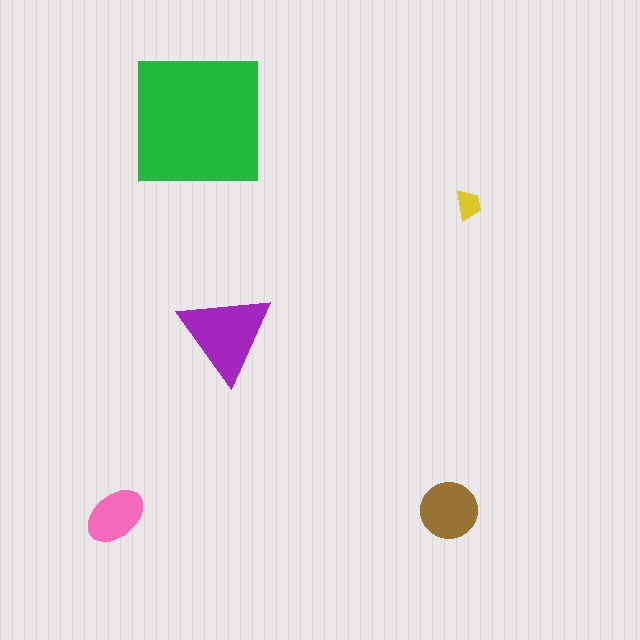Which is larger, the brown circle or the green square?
The green square.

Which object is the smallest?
The yellow trapezoid.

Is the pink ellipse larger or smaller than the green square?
Smaller.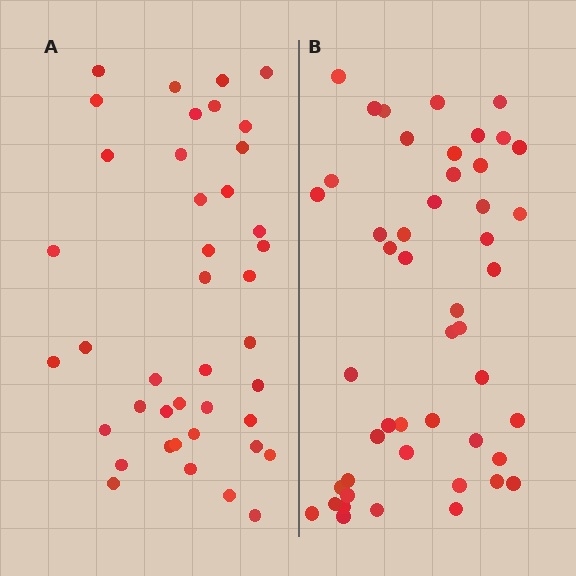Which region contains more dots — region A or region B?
Region B (the right region) has more dots.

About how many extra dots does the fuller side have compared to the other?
Region B has roughly 8 or so more dots than region A.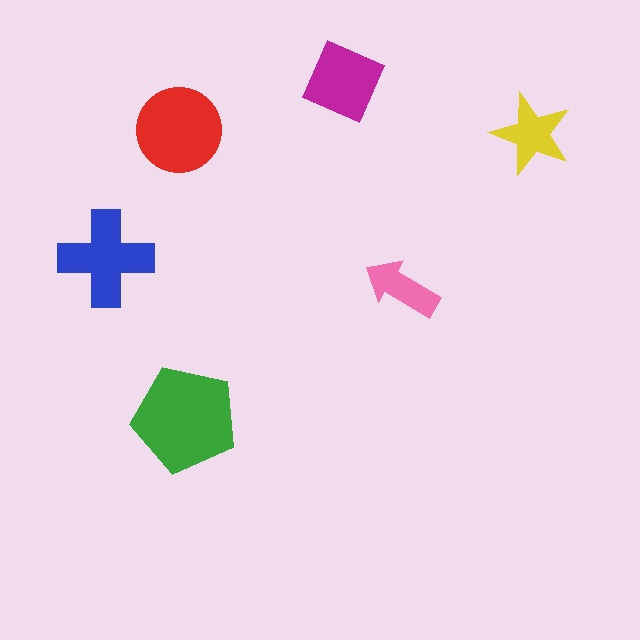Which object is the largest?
The green pentagon.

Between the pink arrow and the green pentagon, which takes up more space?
The green pentagon.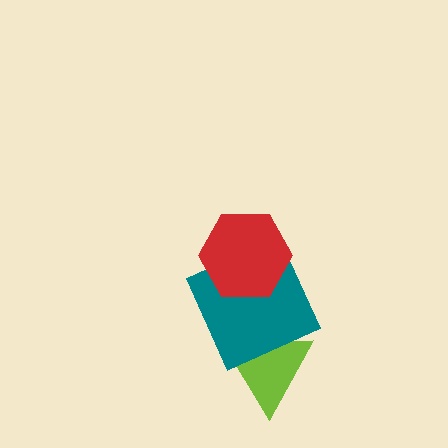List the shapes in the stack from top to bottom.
From top to bottom: the red hexagon, the teal square, the lime triangle.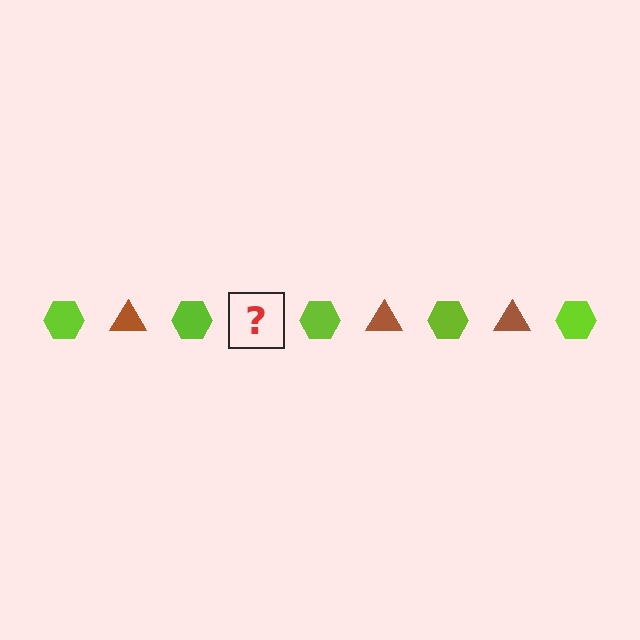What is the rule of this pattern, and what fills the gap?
The rule is that the pattern alternates between lime hexagon and brown triangle. The gap should be filled with a brown triangle.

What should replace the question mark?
The question mark should be replaced with a brown triangle.